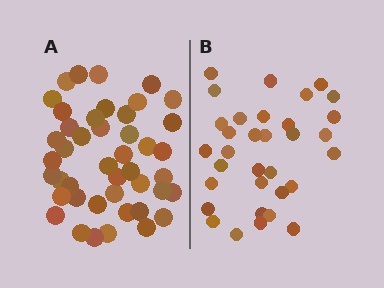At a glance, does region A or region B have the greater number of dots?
Region A (the left region) has more dots.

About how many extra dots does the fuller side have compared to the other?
Region A has roughly 12 or so more dots than region B.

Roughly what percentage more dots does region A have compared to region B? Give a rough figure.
About 35% more.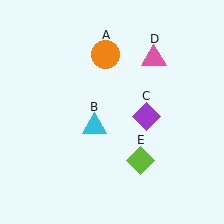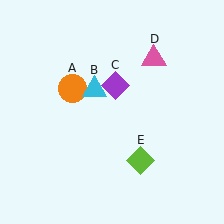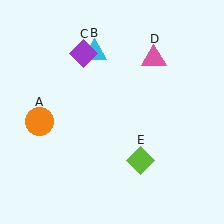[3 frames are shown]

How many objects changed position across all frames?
3 objects changed position: orange circle (object A), cyan triangle (object B), purple diamond (object C).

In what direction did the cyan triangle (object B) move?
The cyan triangle (object B) moved up.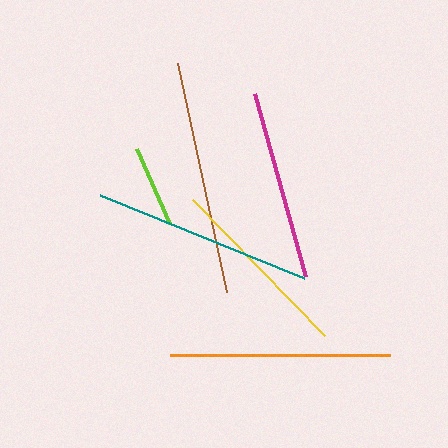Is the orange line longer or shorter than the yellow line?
The orange line is longer than the yellow line.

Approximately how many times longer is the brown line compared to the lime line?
The brown line is approximately 2.9 times the length of the lime line.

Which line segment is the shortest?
The lime line is the shortest at approximately 82 pixels.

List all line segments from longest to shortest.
From longest to shortest: brown, orange, teal, yellow, magenta, lime.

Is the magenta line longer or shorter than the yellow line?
The yellow line is longer than the magenta line.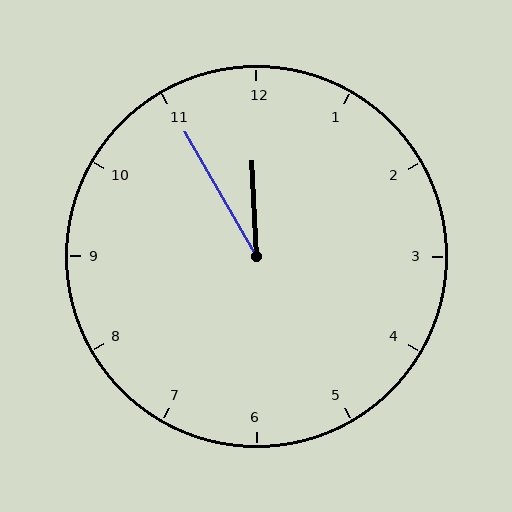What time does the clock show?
11:55.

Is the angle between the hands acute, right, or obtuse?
It is acute.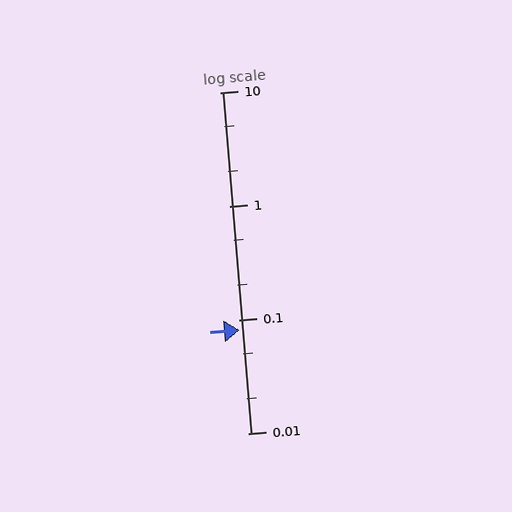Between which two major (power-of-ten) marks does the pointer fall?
The pointer is between 0.01 and 0.1.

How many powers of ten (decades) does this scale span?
The scale spans 3 decades, from 0.01 to 10.